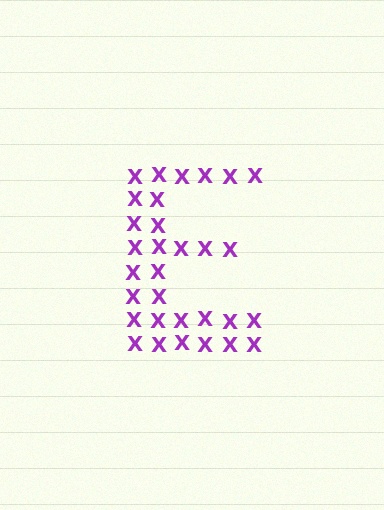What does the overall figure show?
The overall figure shows the letter E.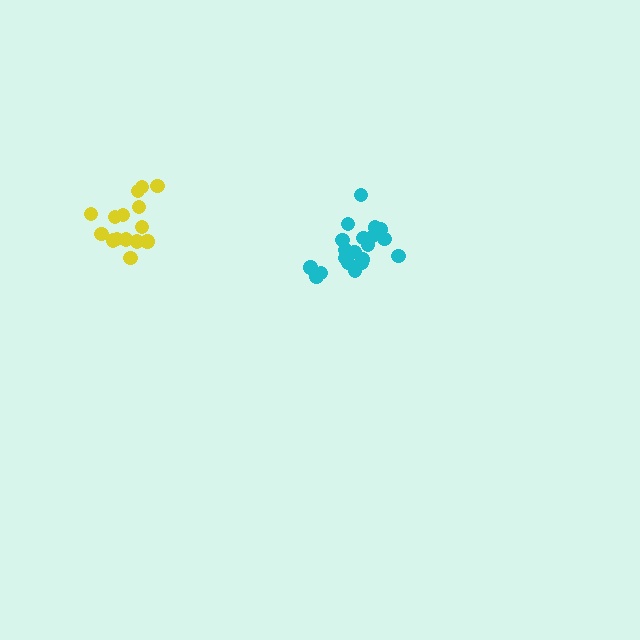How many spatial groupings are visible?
There are 2 spatial groupings.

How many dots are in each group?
Group 1: 20 dots, Group 2: 16 dots (36 total).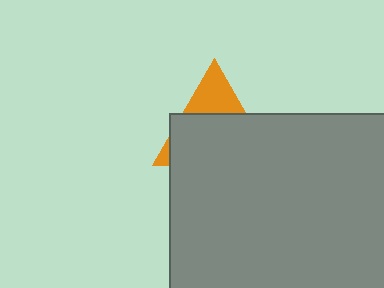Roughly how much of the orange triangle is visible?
A small part of it is visible (roughly 31%).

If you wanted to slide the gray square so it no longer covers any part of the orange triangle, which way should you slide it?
Slide it down — that is the most direct way to separate the two shapes.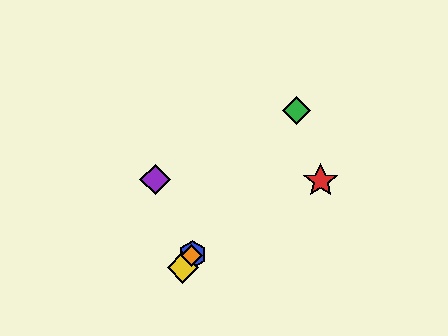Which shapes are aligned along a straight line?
The blue hexagon, the green diamond, the yellow diamond, the orange diamond are aligned along a straight line.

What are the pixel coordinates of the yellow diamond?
The yellow diamond is at (183, 267).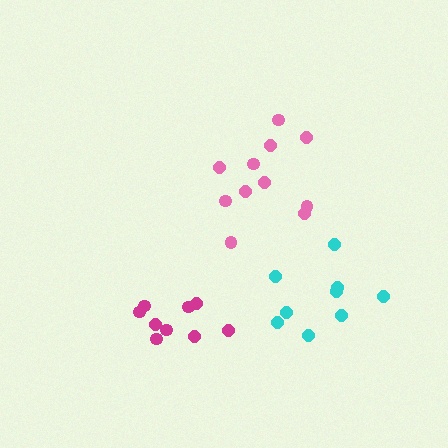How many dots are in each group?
Group 1: 9 dots, Group 2: 9 dots, Group 3: 11 dots (29 total).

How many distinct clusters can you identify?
There are 3 distinct clusters.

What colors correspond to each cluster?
The clusters are colored: cyan, magenta, pink.